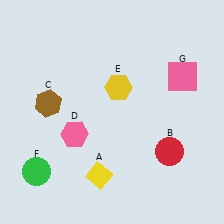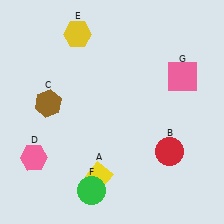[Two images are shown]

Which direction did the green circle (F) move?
The green circle (F) moved right.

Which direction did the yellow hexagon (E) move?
The yellow hexagon (E) moved up.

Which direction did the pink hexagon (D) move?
The pink hexagon (D) moved left.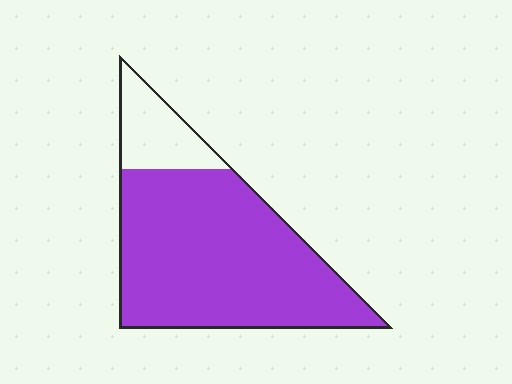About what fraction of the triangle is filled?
About five sixths (5/6).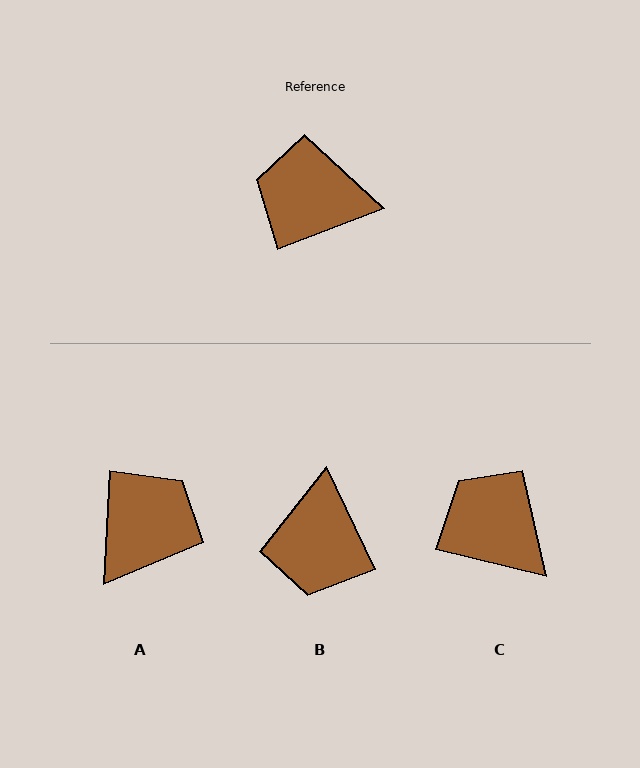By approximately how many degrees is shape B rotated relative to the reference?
Approximately 94 degrees counter-clockwise.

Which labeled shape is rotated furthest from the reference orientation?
A, about 114 degrees away.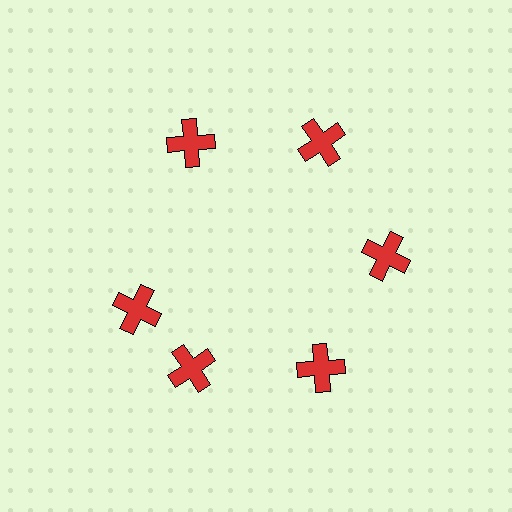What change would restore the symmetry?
The symmetry would be restored by rotating it back into even spacing with its neighbors so that all 6 crosses sit at equal angles and equal distance from the center.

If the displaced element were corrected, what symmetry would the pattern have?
It would have 6-fold rotational symmetry — the pattern would map onto itself every 60 degrees.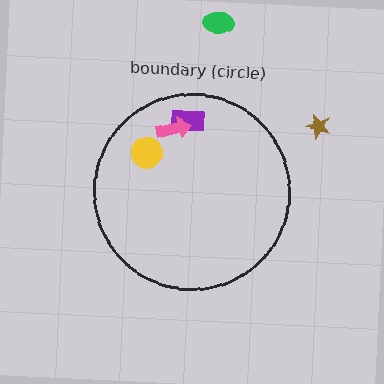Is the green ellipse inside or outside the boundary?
Outside.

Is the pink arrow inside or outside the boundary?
Inside.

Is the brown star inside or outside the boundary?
Outside.